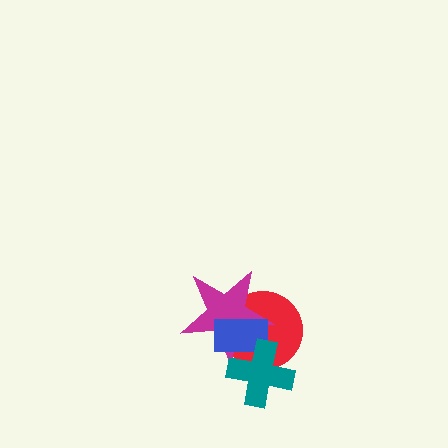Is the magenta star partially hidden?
Yes, it is partially covered by another shape.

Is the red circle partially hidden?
Yes, it is partially covered by another shape.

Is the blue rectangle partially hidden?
Yes, it is partially covered by another shape.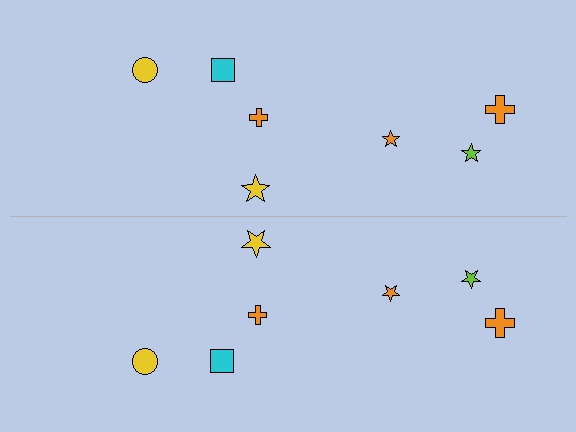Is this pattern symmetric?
Yes, this pattern has bilateral (reflection) symmetry.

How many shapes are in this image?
There are 14 shapes in this image.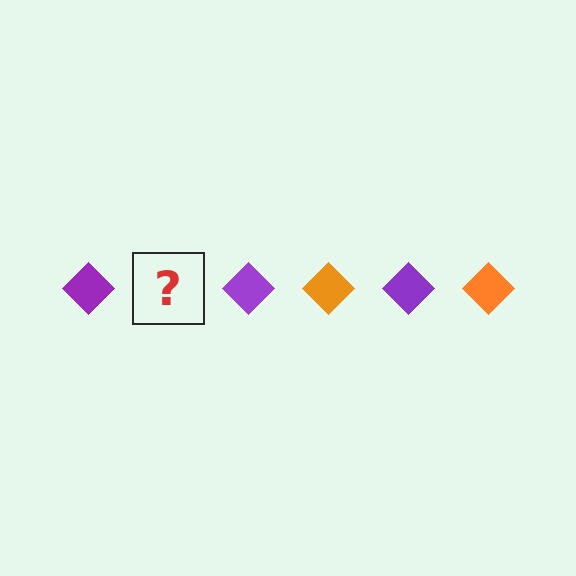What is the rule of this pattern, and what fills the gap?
The rule is that the pattern cycles through purple, orange diamonds. The gap should be filled with an orange diamond.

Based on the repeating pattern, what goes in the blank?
The blank should be an orange diamond.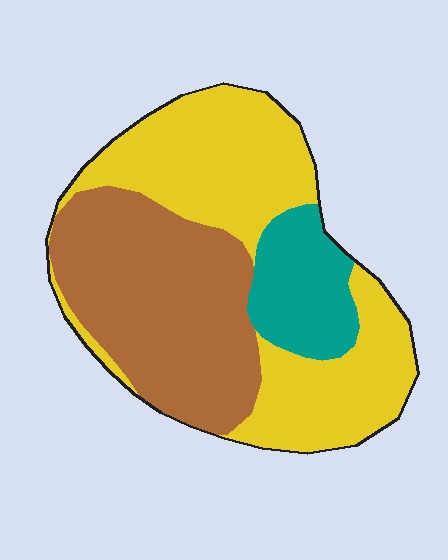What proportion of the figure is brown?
Brown takes up between a third and a half of the figure.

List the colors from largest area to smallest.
From largest to smallest: yellow, brown, teal.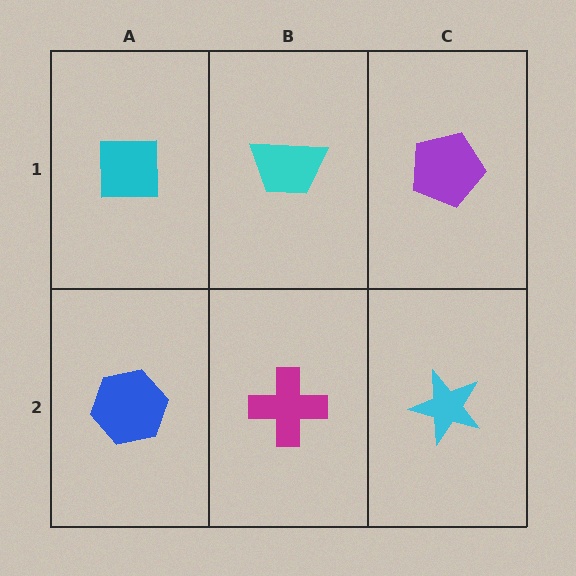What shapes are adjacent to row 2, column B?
A cyan trapezoid (row 1, column B), a blue hexagon (row 2, column A), a cyan star (row 2, column C).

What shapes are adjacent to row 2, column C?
A purple pentagon (row 1, column C), a magenta cross (row 2, column B).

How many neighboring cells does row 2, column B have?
3.